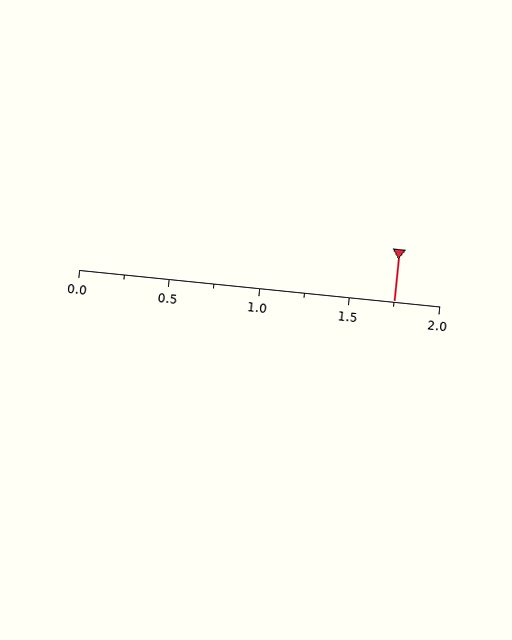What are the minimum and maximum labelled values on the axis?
The axis runs from 0.0 to 2.0.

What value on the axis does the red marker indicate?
The marker indicates approximately 1.75.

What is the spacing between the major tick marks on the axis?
The major ticks are spaced 0.5 apart.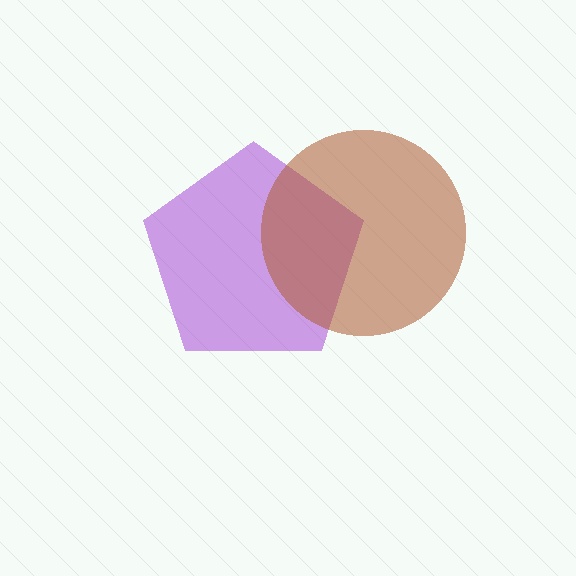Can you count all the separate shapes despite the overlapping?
Yes, there are 2 separate shapes.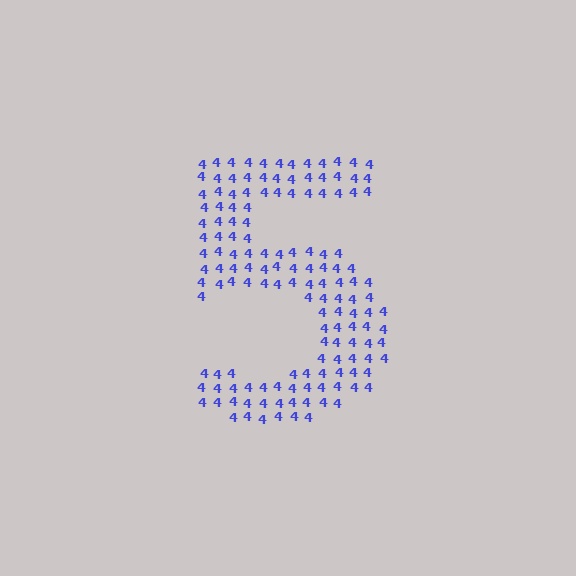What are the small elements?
The small elements are digit 4's.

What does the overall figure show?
The overall figure shows the digit 5.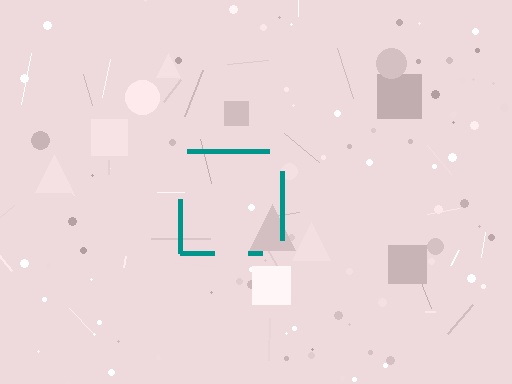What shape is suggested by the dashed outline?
The dashed outline suggests a square.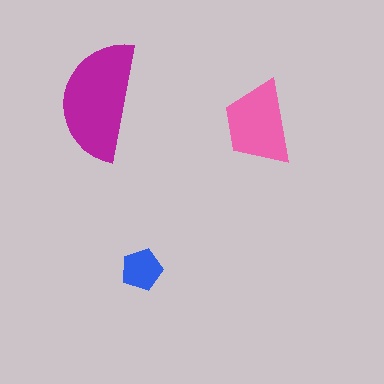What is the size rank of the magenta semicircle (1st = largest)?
1st.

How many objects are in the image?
There are 3 objects in the image.